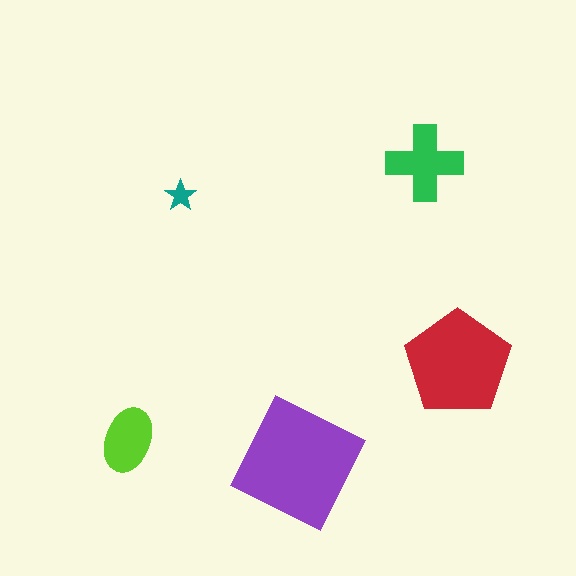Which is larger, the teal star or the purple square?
The purple square.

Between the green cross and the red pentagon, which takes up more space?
The red pentagon.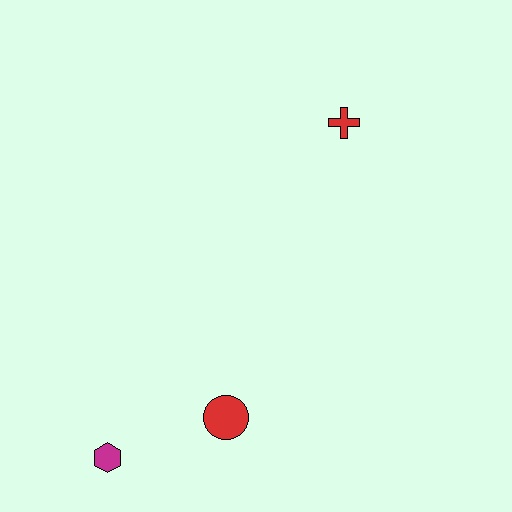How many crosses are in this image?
There is 1 cross.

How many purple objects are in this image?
There are no purple objects.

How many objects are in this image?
There are 3 objects.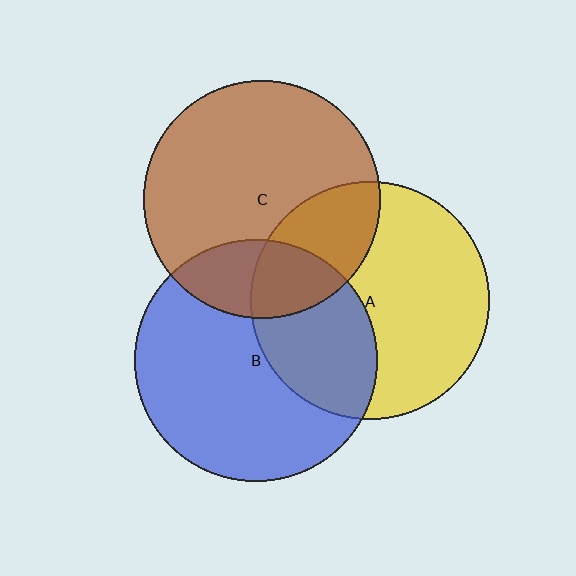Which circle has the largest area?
Circle B (blue).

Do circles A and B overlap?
Yes.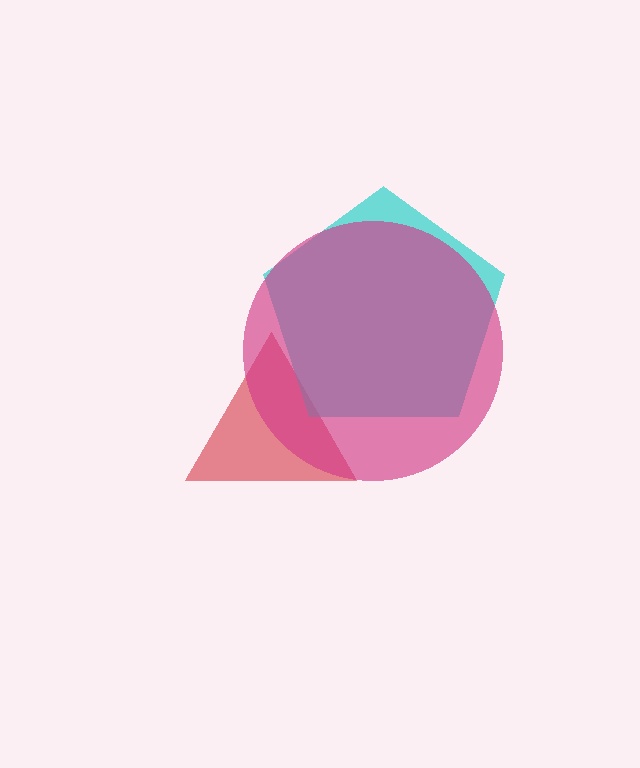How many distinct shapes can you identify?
There are 3 distinct shapes: a red triangle, a cyan pentagon, a magenta circle.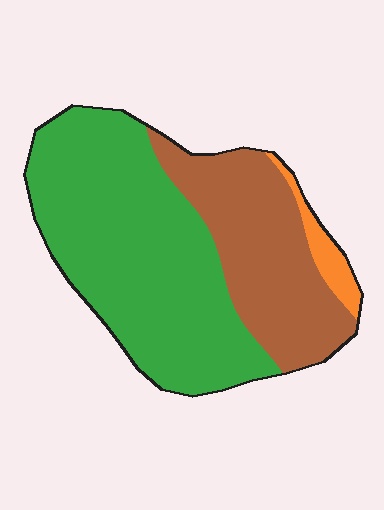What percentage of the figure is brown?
Brown covers 34% of the figure.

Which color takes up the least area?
Orange, at roughly 5%.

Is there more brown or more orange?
Brown.